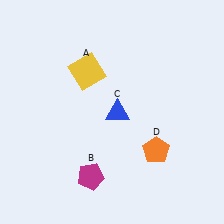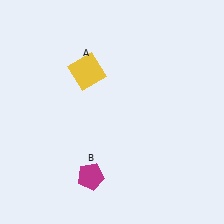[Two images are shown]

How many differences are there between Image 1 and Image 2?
There are 2 differences between the two images.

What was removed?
The orange pentagon (D), the blue triangle (C) were removed in Image 2.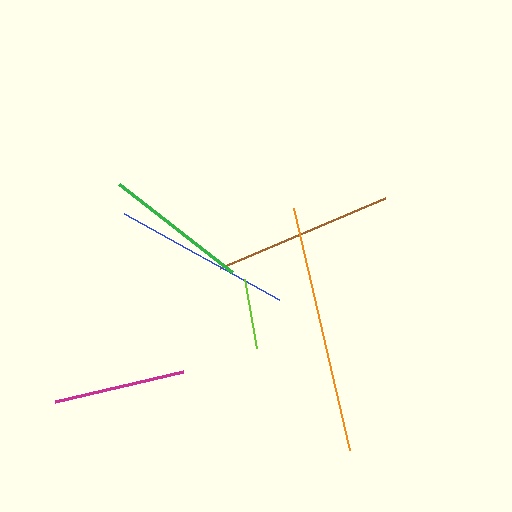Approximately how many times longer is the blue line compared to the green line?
The blue line is approximately 1.2 times the length of the green line.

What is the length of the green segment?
The green segment is approximately 143 pixels long.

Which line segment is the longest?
The orange line is the longest at approximately 248 pixels.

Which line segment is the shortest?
The lime line is the shortest at approximately 70 pixels.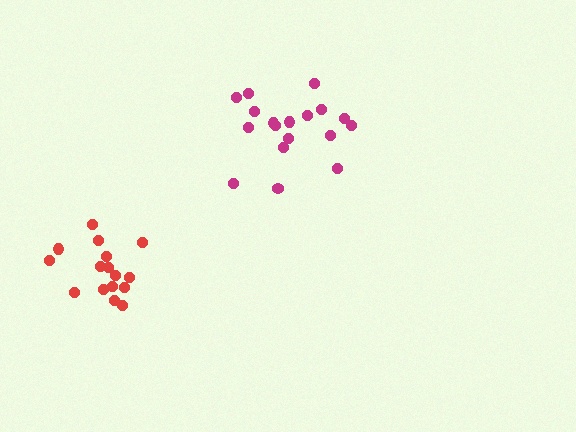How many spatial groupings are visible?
There are 2 spatial groupings.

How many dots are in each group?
Group 1: 16 dots, Group 2: 18 dots (34 total).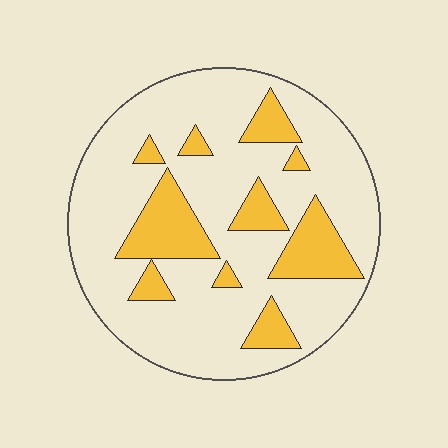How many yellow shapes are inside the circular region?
10.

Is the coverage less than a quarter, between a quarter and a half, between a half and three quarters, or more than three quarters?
Less than a quarter.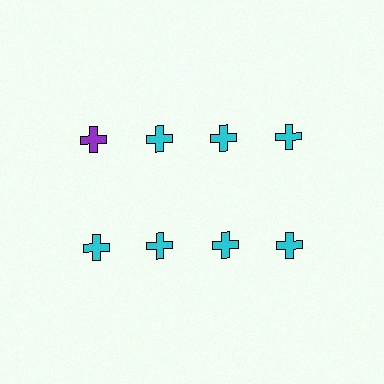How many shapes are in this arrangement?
There are 8 shapes arranged in a grid pattern.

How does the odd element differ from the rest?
It has a different color: purple instead of cyan.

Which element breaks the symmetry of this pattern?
The purple cross in the top row, leftmost column breaks the symmetry. All other shapes are cyan crosses.